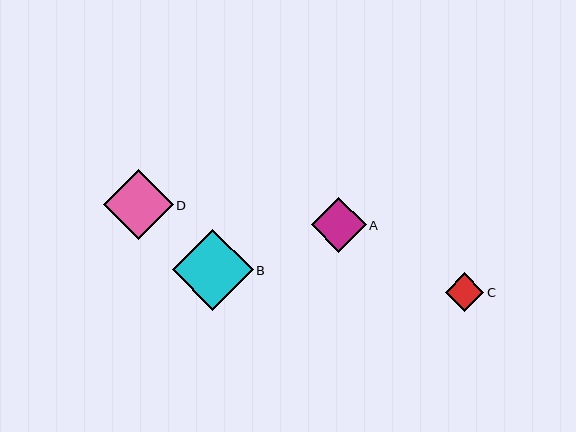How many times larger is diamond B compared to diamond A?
Diamond B is approximately 1.5 times the size of diamond A.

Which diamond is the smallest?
Diamond C is the smallest with a size of approximately 39 pixels.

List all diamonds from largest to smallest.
From largest to smallest: B, D, A, C.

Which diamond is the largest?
Diamond B is the largest with a size of approximately 81 pixels.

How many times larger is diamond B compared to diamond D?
Diamond B is approximately 1.1 times the size of diamond D.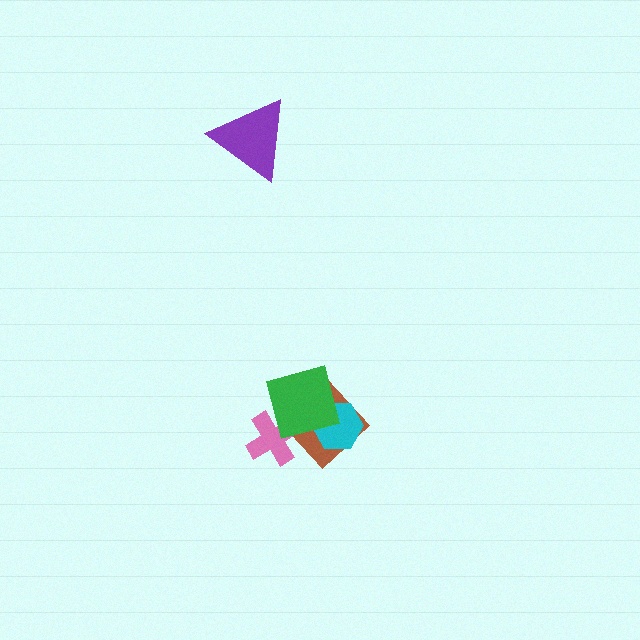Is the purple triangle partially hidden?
No, no other shape covers it.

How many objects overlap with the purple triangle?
0 objects overlap with the purple triangle.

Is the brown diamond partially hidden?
Yes, it is partially covered by another shape.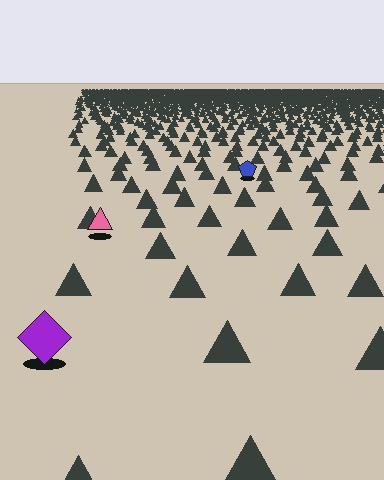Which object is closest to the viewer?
The purple diamond is closest. The texture marks near it are larger and more spread out.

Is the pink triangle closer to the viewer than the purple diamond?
No. The purple diamond is closer — you can tell from the texture gradient: the ground texture is coarser near it.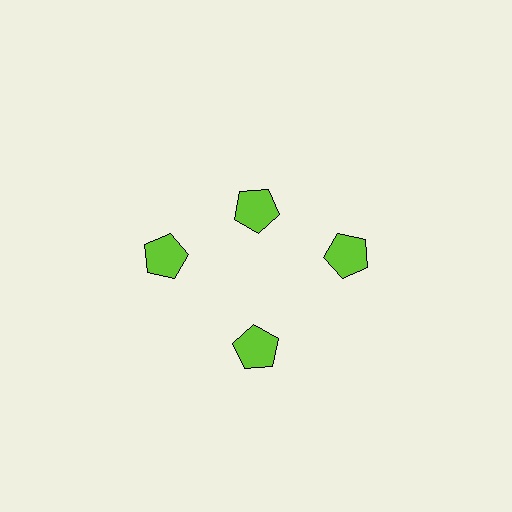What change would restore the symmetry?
The symmetry would be restored by moving it outward, back onto the ring so that all 4 pentagons sit at equal angles and equal distance from the center.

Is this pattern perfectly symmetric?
No. The 4 lime pentagons are arranged in a ring, but one element near the 12 o'clock position is pulled inward toward the center, breaking the 4-fold rotational symmetry.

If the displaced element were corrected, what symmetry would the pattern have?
It would have 4-fold rotational symmetry — the pattern would map onto itself every 90 degrees.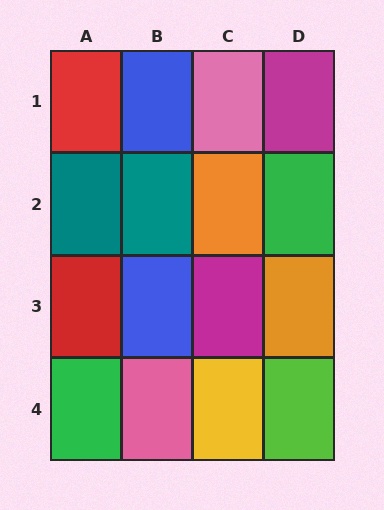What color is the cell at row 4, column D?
Lime.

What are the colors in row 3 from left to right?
Red, blue, magenta, orange.